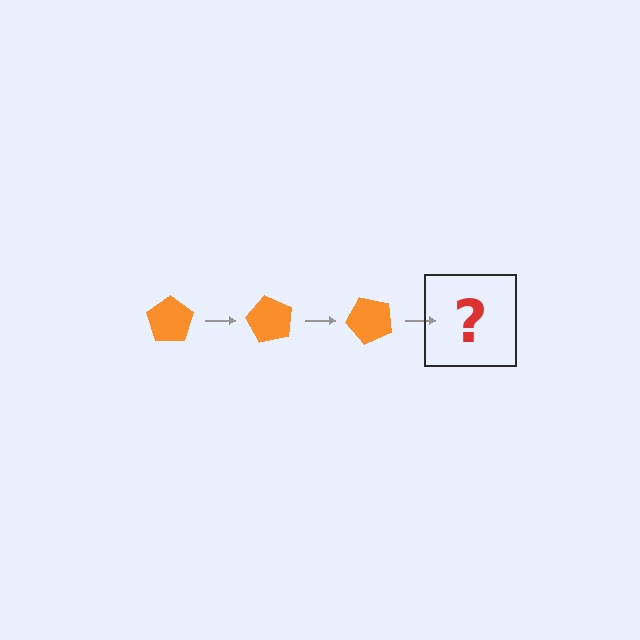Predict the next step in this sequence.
The next step is an orange pentagon rotated 180 degrees.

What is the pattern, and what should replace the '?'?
The pattern is that the pentagon rotates 60 degrees each step. The '?' should be an orange pentagon rotated 180 degrees.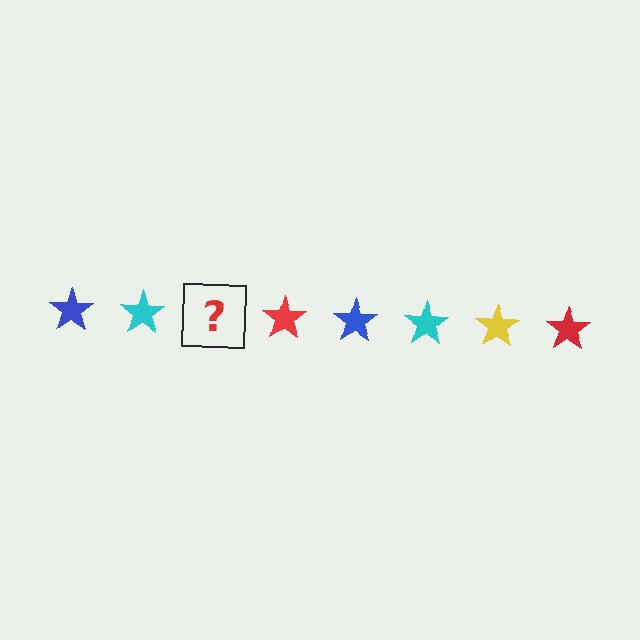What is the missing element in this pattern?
The missing element is a yellow star.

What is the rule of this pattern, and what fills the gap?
The rule is that the pattern cycles through blue, cyan, yellow, red stars. The gap should be filled with a yellow star.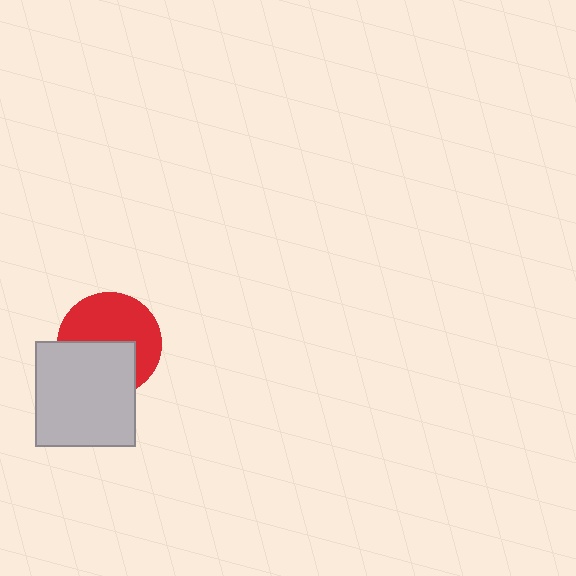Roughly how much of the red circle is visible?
About half of it is visible (roughly 58%).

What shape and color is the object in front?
The object in front is a light gray rectangle.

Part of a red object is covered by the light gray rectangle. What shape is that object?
It is a circle.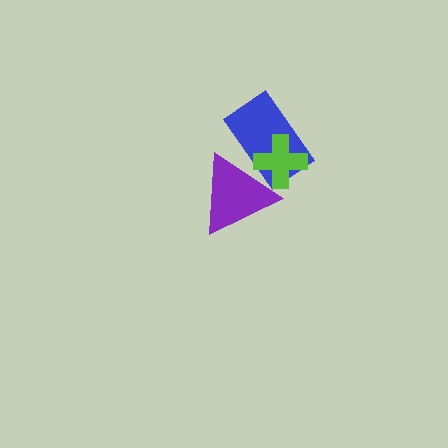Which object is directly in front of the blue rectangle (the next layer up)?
The lime cross is directly in front of the blue rectangle.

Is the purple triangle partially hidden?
No, no other shape covers it.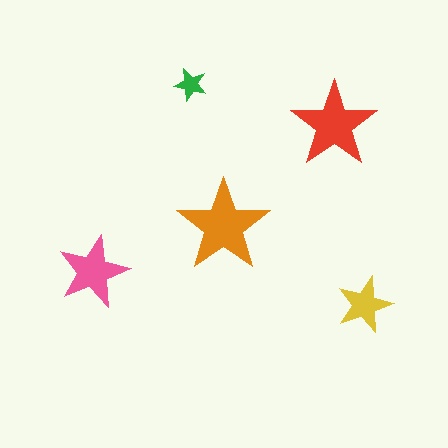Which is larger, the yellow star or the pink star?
The pink one.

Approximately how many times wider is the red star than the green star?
About 2.5 times wider.